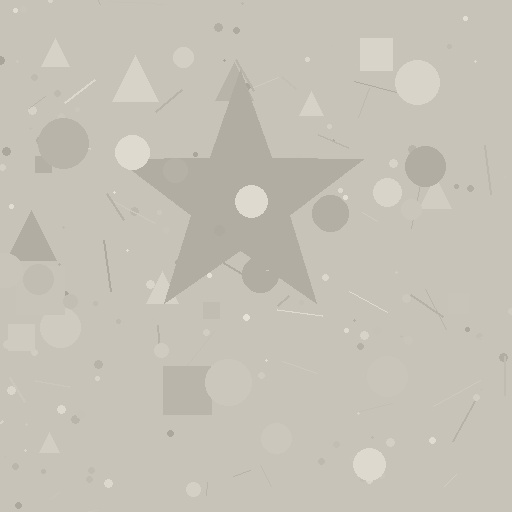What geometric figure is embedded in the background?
A star is embedded in the background.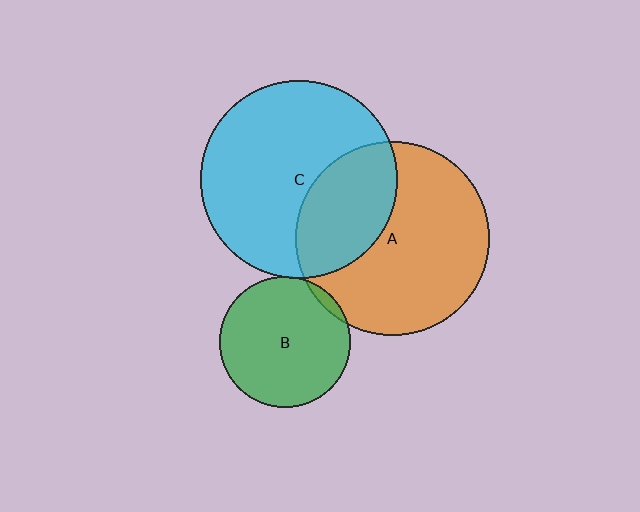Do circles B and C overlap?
Yes.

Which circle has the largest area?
Circle C (cyan).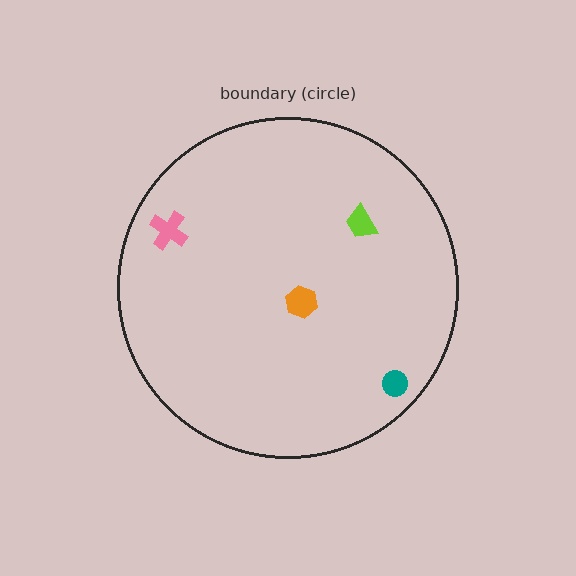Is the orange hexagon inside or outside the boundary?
Inside.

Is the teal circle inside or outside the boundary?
Inside.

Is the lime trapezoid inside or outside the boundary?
Inside.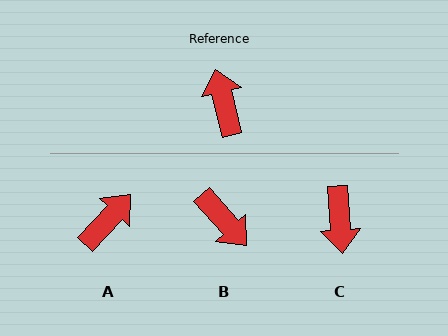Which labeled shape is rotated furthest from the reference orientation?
C, about 170 degrees away.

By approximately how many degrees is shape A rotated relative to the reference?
Approximately 56 degrees clockwise.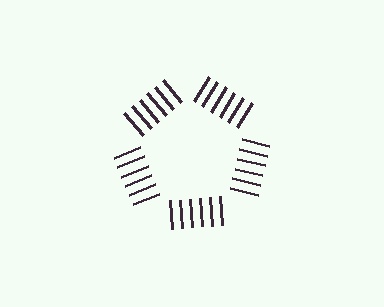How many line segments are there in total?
30 — 6 along each of the 5 edges.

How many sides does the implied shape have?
5 sides — the line-ends trace a pentagon.